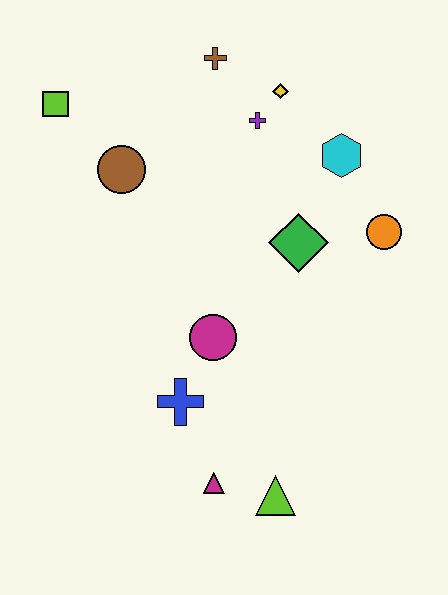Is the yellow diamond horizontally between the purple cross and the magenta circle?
No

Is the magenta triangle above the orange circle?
No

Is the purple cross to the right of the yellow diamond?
No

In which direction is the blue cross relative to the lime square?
The blue cross is below the lime square.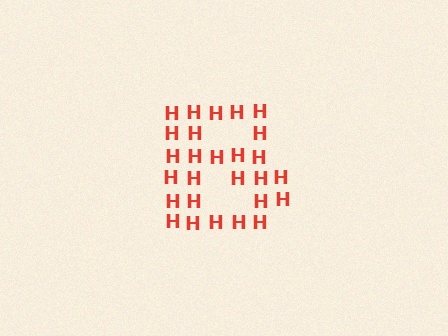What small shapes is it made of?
It is made of small letter H's.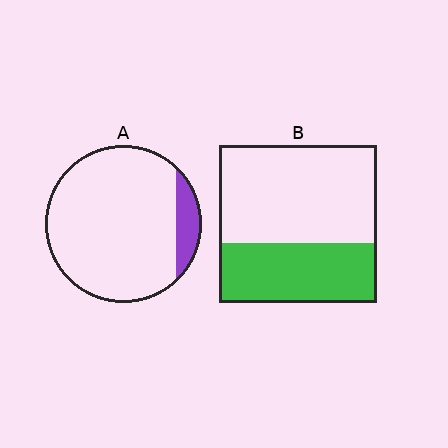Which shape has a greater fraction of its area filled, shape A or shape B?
Shape B.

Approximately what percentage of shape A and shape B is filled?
A is approximately 10% and B is approximately 40%.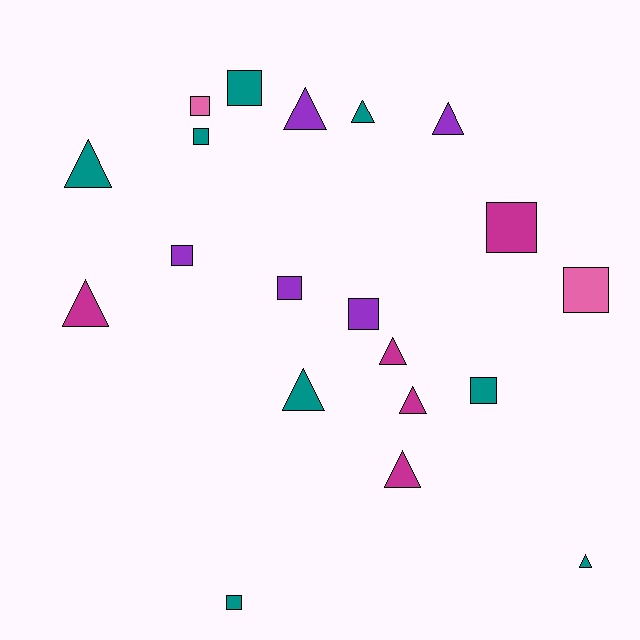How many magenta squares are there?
There is 1 magenta square.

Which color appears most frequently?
Teal, with 8 objects.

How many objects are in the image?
There are 20 objects.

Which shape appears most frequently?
Square, with 10 objects.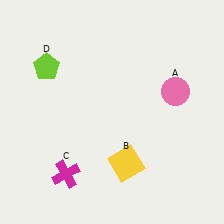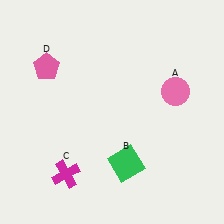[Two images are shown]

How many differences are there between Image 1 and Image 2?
There are 2 differences between the two images.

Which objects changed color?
B changed from yellow to green. D changed from lime to pink.